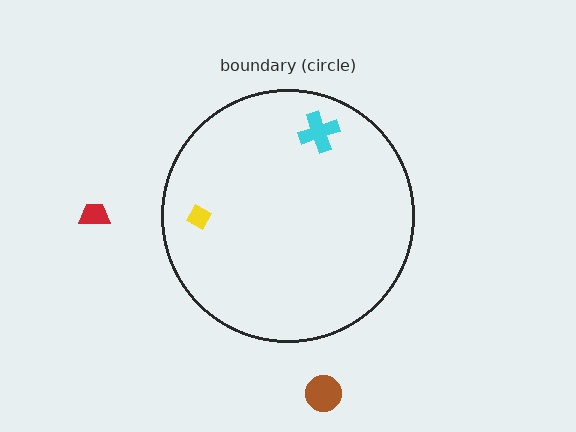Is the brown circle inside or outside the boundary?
Outside.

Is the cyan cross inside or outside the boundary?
Inside.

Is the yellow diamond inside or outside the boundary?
Inside.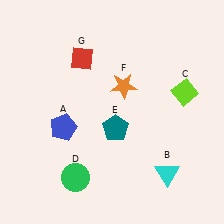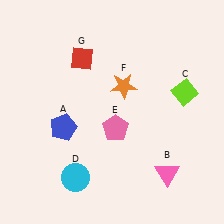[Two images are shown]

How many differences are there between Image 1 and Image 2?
There are 3 differences between the two images.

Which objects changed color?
B changed from cyan to pink. D changed from green to cyan. E changed from teal to pink.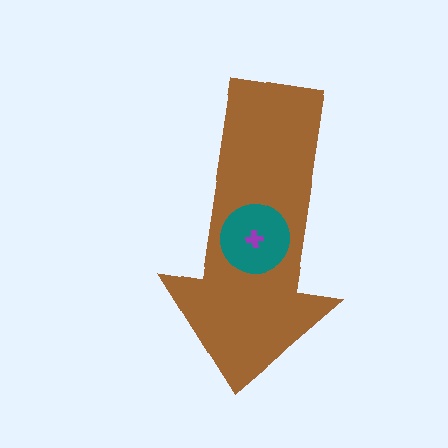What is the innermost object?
The purple cross.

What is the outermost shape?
The brown arrow.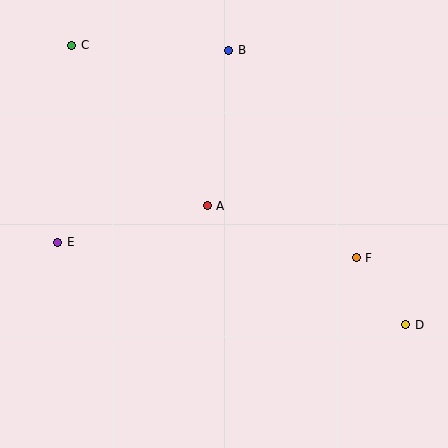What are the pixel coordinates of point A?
Point A is at (207, 206).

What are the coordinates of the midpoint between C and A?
The midpoint between C and A is at (139, 126).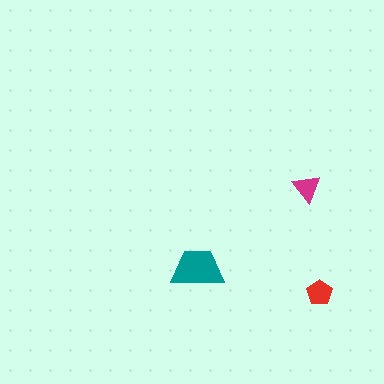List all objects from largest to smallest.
The teal trapezoid, the red pentagon, the magenta triangle.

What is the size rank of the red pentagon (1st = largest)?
2nd.